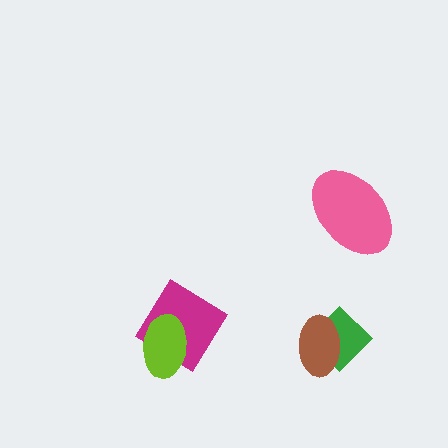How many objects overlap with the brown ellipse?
1 object overlaps with the brown ellipse.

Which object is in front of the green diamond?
The brown ellipse is in front of the green diamond.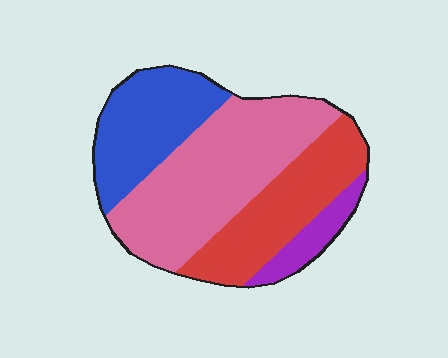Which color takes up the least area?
Purple, at roughly 10%.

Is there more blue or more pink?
Pink.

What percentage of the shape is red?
Red covers 26% of the shape.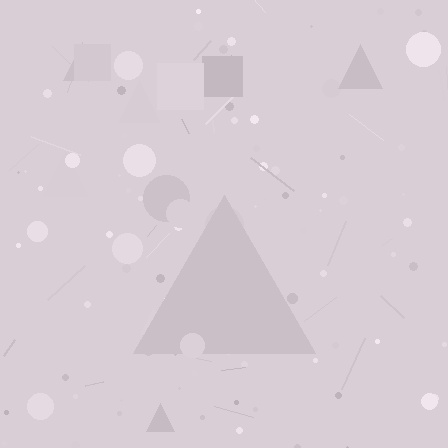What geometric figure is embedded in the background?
A triangle is embedded in the background.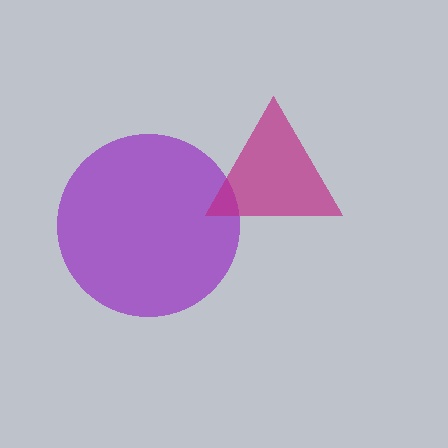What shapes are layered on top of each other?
The layered shapes are: a purple circle, a magenta triangle.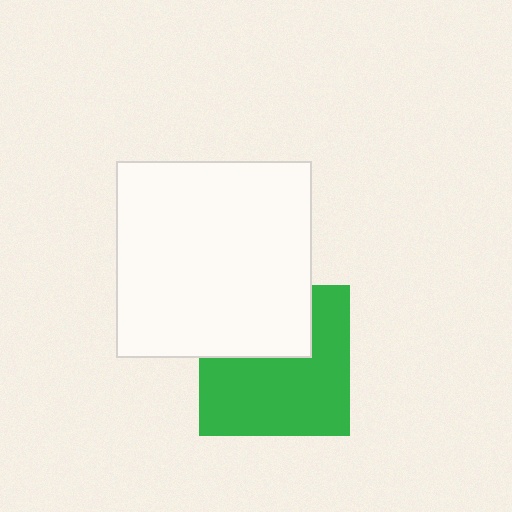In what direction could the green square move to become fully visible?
The green square could move down. That would shift it out from behind the white square entirely.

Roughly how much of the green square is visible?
About half of it is visible (roughly 64%).